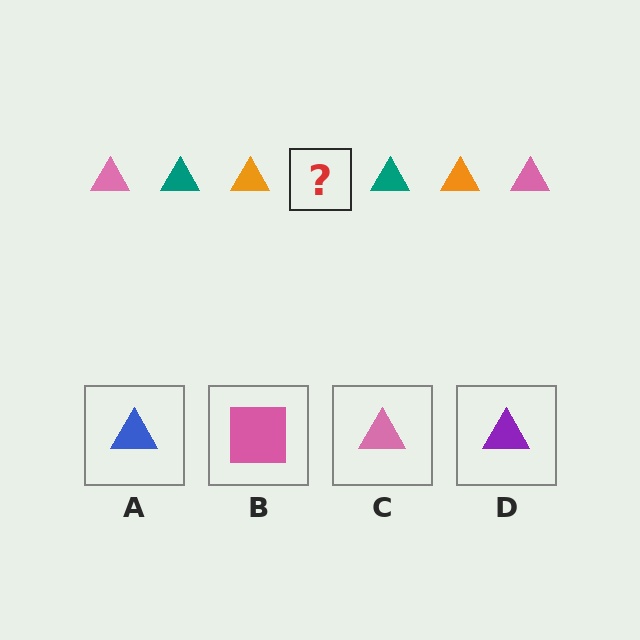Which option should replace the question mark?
Option C.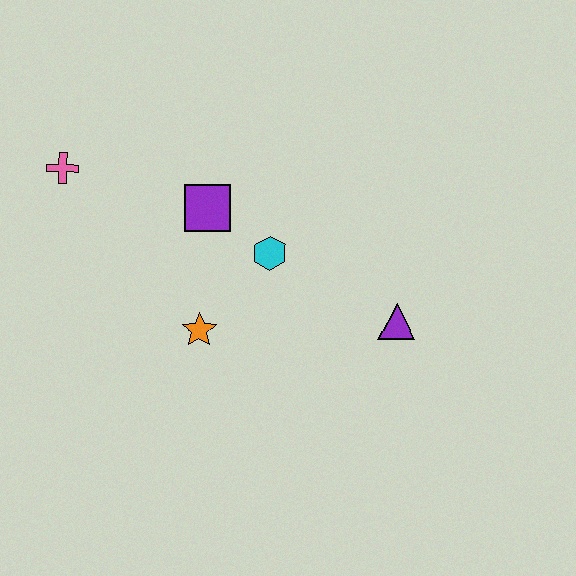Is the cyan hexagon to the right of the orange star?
Yes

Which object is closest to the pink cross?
The purple square is closest to the pink cross.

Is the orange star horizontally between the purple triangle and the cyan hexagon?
No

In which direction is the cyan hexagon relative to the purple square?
The cyan hexagon is to the right of the purple square.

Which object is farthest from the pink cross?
The purple triangle is farthest from the pink cross.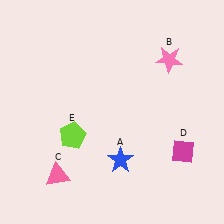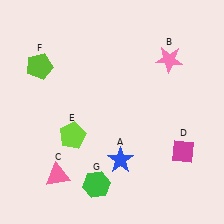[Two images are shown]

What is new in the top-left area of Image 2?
A lime pentagon (F) was added in the top-left area of Image 2.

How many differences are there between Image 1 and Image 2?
There are 2 differences between the two images.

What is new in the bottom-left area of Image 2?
A green hexagon (G) was added in the bottom-left area of Image 2.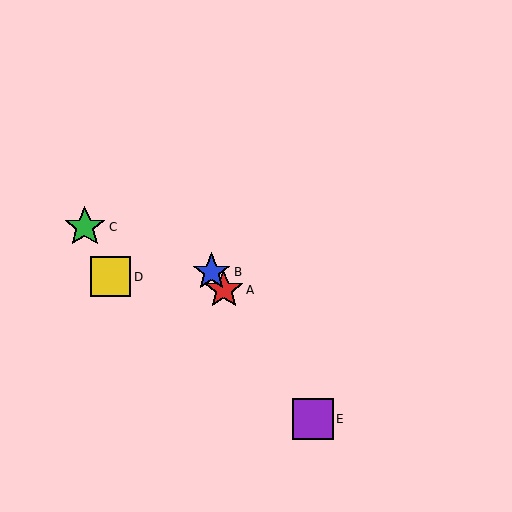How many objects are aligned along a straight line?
3 objects (A, B, E) are aligned along a straight line.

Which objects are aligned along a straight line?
Objects A, B, E are aligned along a straight line.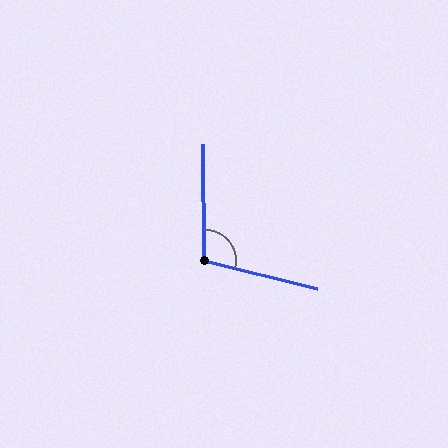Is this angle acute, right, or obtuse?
It is obtuse.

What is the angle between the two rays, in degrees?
Approximately 104 degrees.